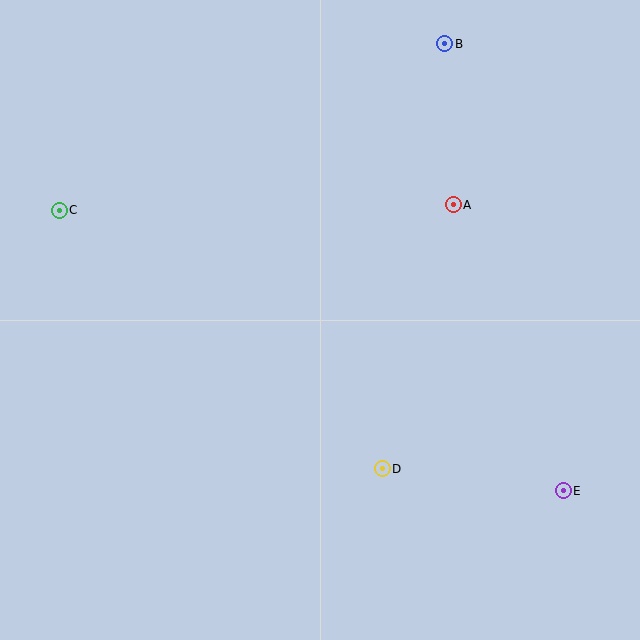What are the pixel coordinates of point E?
Point E is at (563, 491).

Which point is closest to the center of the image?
Point D at (382, 469) is closest to the center.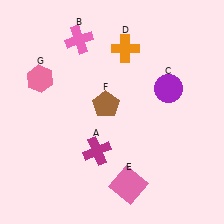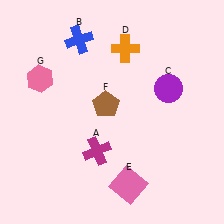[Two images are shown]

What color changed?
The cross (B) changed from pink in Image 1 to blue in Image 2.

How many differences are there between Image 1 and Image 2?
There is 1 difference between the two images.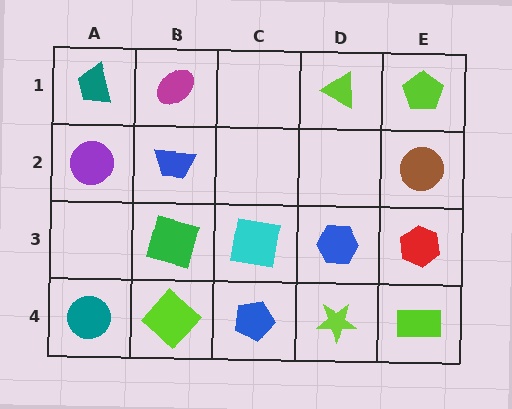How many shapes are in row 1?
4 shapes.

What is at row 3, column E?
A red hexagon.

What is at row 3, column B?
A green square.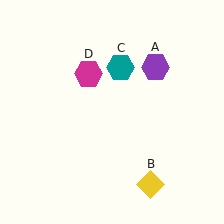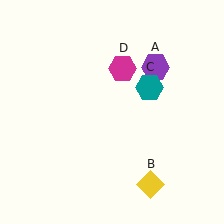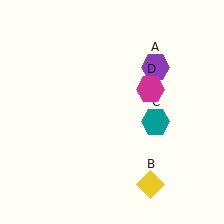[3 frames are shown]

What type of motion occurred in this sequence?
The teal hexagon (object C), magenta hexagon (object D) rotated clockwise around the center of the scene.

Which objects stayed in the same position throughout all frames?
Purple hexagon (object A) and yellow diamond (object B) remained stationary.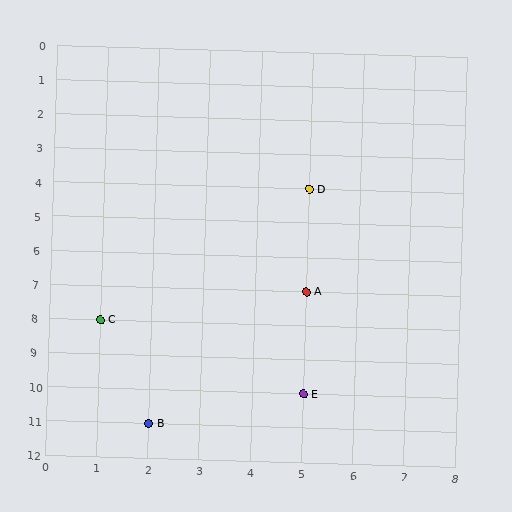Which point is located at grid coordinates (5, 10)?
Point E is at (5, 10).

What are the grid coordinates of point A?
Point A is at grid coordinates (5, 7).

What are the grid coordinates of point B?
Point B is at grid coordinates (2, 11).